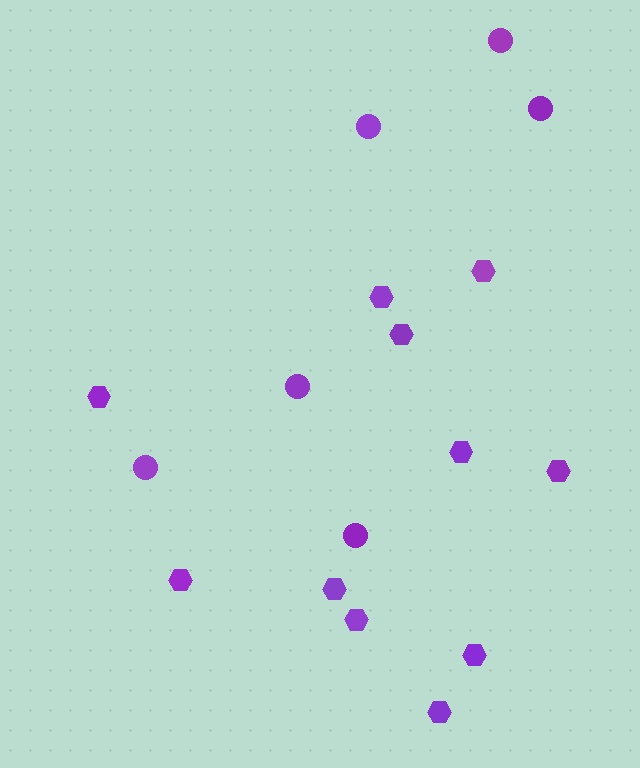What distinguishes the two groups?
There are 2 groups: one group of hexagons (11) and one group of circles (6).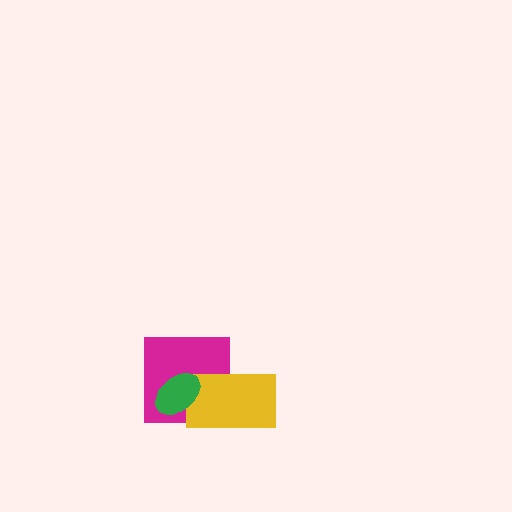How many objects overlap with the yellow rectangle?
2 objects overlap with the yellow rectangle.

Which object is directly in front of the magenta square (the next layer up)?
The yellow rectangle is directly in front of the magenta square.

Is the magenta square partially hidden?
Yes, it is partially covered by another shape.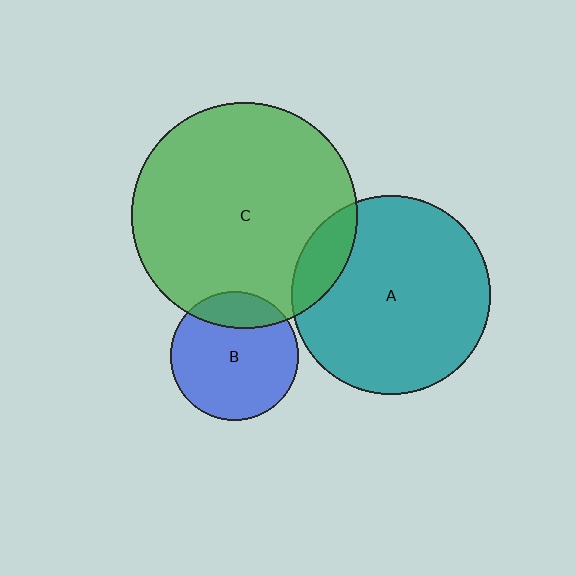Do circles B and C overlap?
Yes.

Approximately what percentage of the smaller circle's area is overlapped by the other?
Approximately 20%.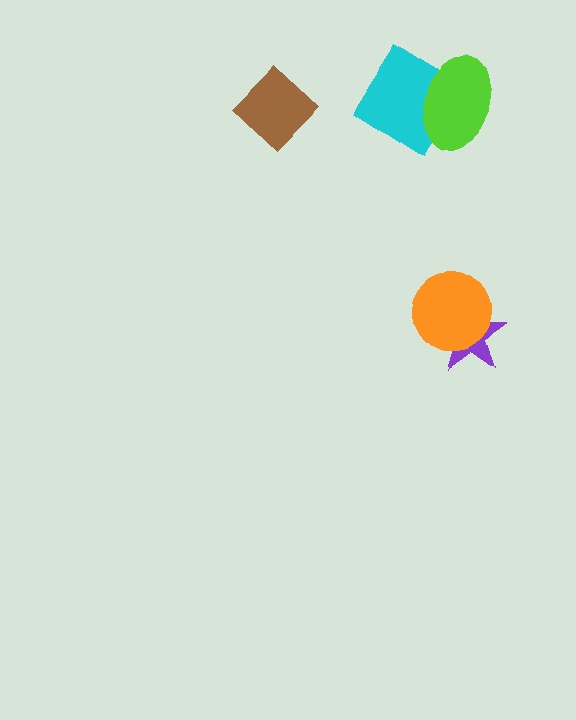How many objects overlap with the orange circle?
1 object overlaps with the orange circle.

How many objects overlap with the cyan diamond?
1 object overlaps with the cyan diamond.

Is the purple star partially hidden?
Yes, it is partially covered by another shape.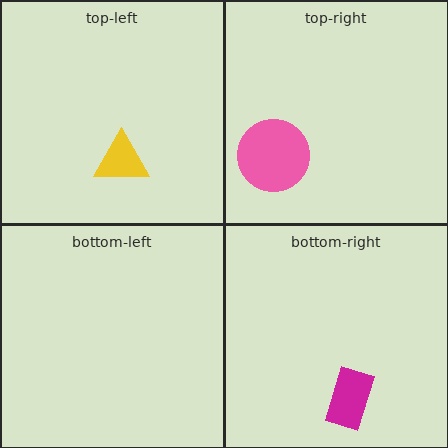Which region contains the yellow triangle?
The top-left region.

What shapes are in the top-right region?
The pink circle.